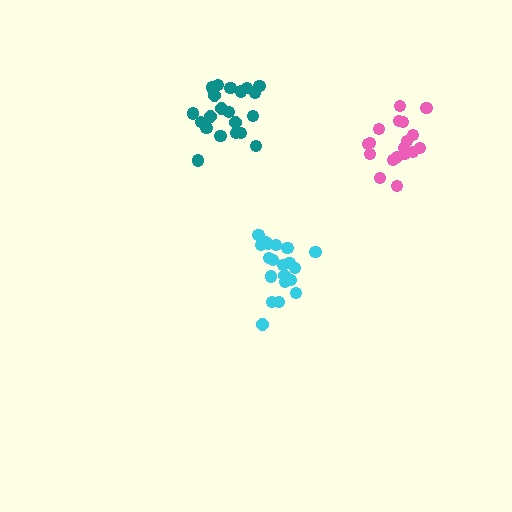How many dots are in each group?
Group 1: 20 dots, Group 2: 19 dots, Group 3: 21 dots (60 total).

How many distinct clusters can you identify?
There are 3 distinct clusters.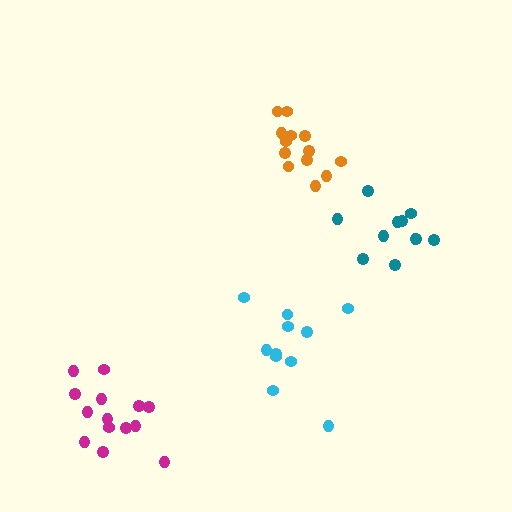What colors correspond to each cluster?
The clusters are colored: orange, cyan, magenta, teal.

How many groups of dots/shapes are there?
There are 4 groups.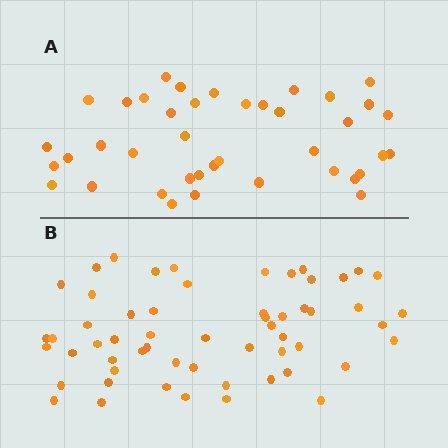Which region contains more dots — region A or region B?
Region B (the bottom region) has more dots.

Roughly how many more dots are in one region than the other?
Region B has approximately 15 more dots than region A.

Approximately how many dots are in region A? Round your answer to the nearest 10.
About 40 dots.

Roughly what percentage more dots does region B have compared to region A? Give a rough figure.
About 40% more.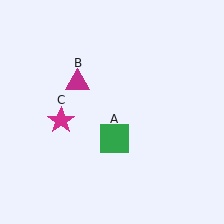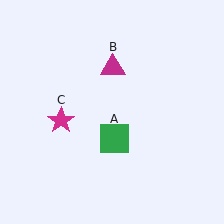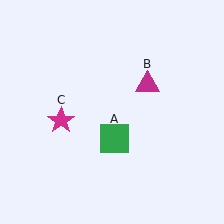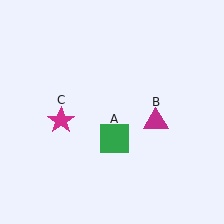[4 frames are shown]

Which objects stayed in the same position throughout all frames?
Green square (object A) and magenta star (object C) remained stationary.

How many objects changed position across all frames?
1 object changed position: magenta triangle (object B).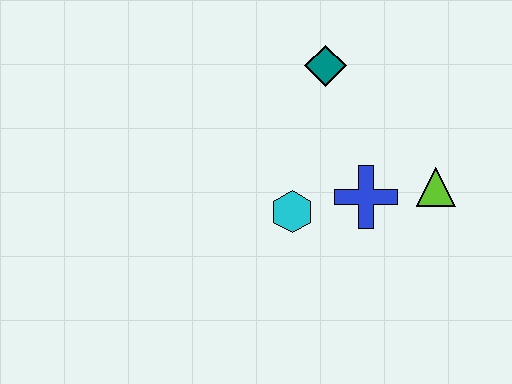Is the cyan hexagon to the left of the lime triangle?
Yes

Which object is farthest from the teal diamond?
The lime triangle is farthest from the teal diamond.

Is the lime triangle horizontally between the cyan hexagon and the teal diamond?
No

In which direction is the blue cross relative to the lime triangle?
The blue cross is to the left of the lime triangle.